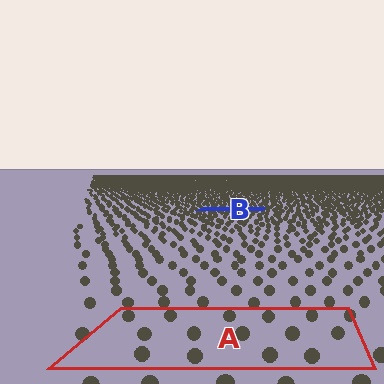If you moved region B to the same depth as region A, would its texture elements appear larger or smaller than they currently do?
They would appear larger. At a closer depth, the same texture elements are projected at a bigger on-screen size.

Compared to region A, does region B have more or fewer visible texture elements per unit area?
Region B has more texture elements per unit area — they are packed more densely because it is farther away.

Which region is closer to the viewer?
Region A is closer. The texture elements there are larger and more spread out.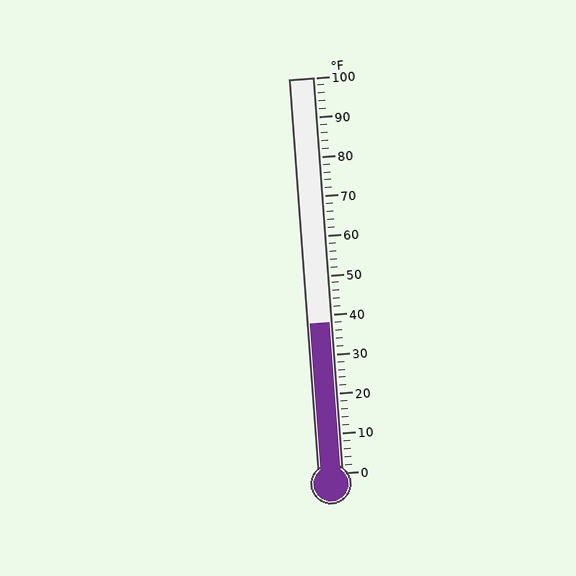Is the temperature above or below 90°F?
The temperature is below 90°F.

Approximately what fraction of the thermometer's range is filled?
The thermometer is filled to approximately 40% of its range.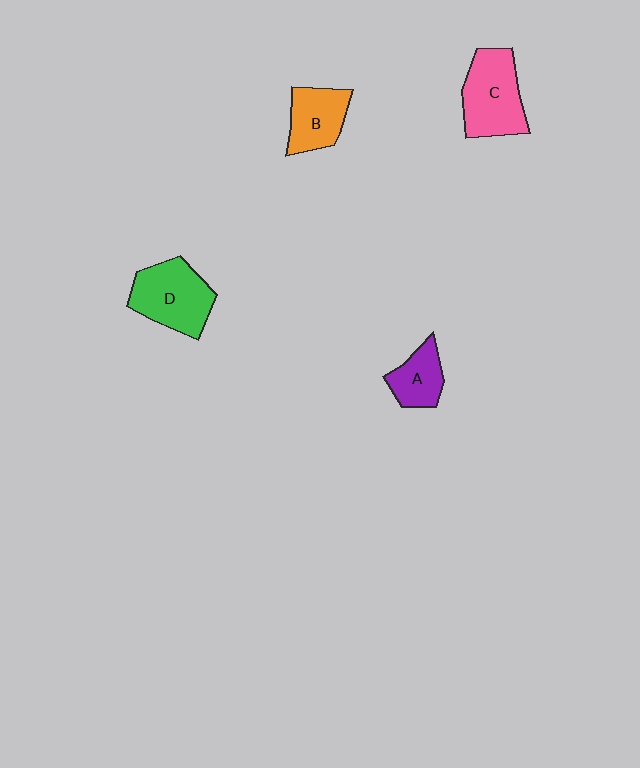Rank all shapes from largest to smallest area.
From largest to smallest: C (pink), D (green), B (orange), A (purple).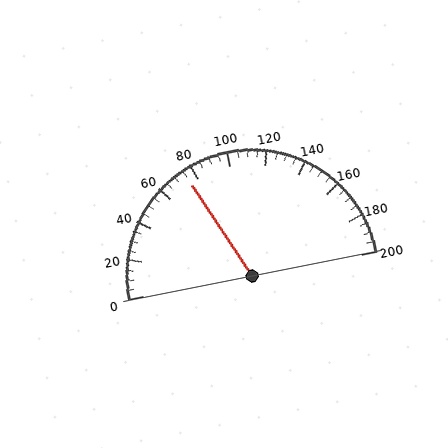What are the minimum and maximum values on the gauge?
The gauge ranges from 0 to 200.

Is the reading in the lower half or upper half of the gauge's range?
The reading is in the lower half of the range (0 to 200).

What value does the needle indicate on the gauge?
The needle indicates approximately 75.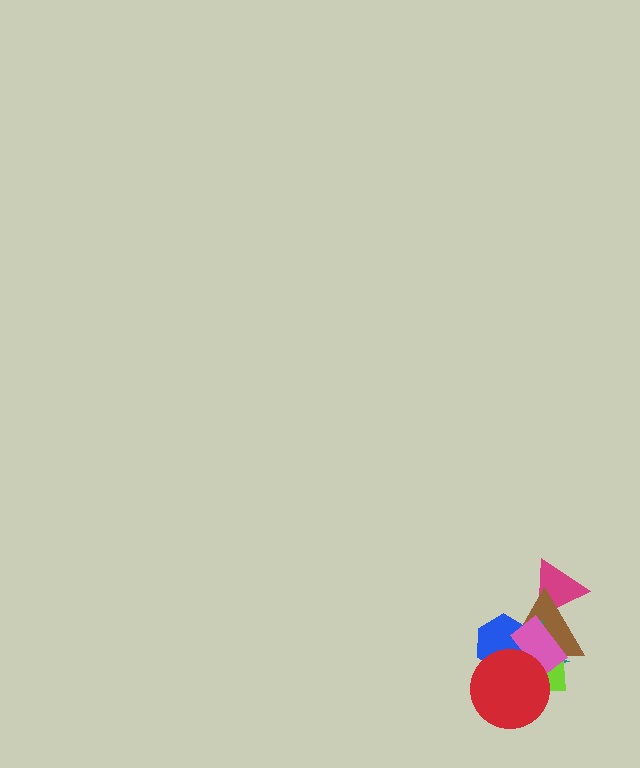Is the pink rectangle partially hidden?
Yes, it is partially covered by another shape.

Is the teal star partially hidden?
Yes, it is partially covered by another shape.